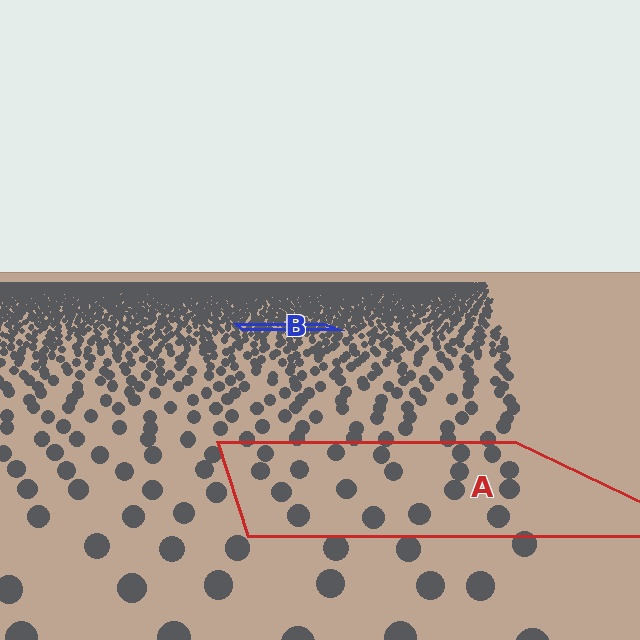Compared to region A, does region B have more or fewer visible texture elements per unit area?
Region B has more texture elements per unit area — they are packed more densely because it is farther away.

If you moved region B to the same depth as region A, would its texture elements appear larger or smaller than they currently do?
They would appear larger. At a closer depth, the same texture elements are projected at a bigger on-screen size.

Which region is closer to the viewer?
Region A is closer. The texture elements there are larger and more spread out.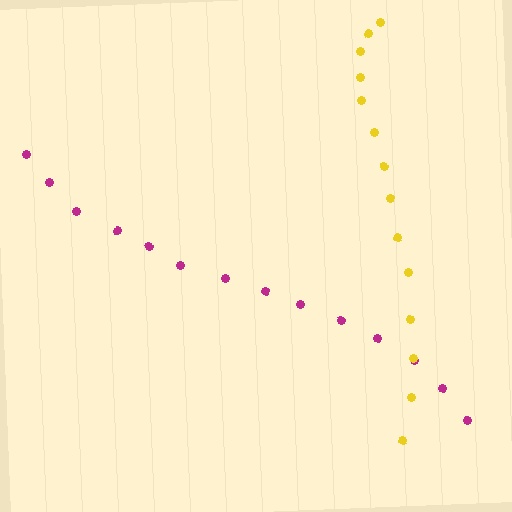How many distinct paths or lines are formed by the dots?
There are 2 distinct paths.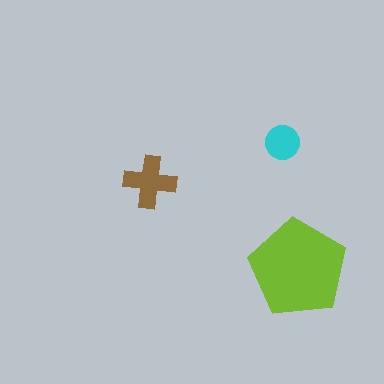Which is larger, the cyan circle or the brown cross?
The brown cross.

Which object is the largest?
The lime pentagon.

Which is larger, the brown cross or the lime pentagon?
The lime pentagon.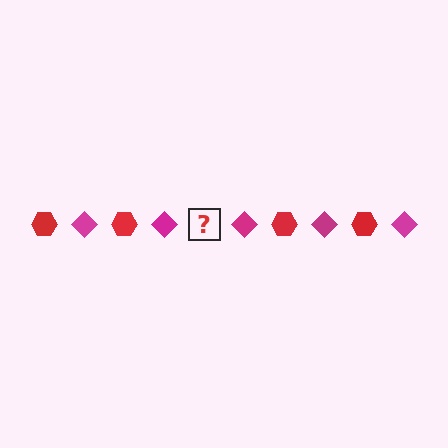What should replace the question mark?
The question mark should be replaced with a red hexagon.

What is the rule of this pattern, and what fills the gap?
The rule is that the pattern alternates between red hexagon and magenta diamond. The gap should be filled with a red hexagon.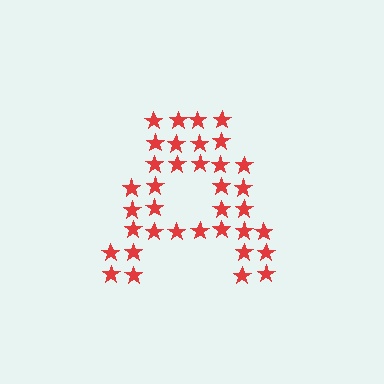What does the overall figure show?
The overall figure shows the letter A.